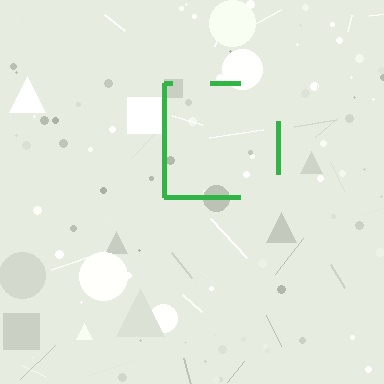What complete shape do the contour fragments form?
The contour fragments form a square.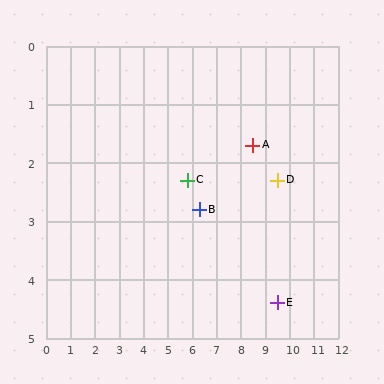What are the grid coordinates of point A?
Point A is at approximately (8.5, 1.7).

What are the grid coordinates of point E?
Point E is at approximately (9.5, 4.4).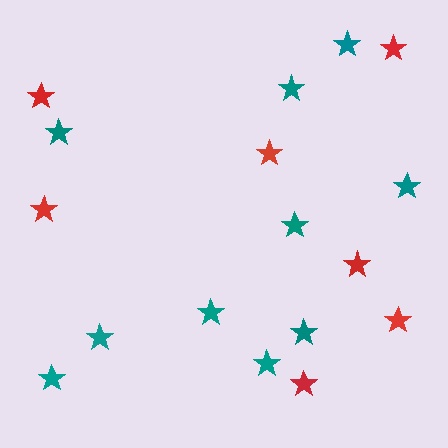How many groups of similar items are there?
There are 2 groups: one group of red stars (7) and one group of teal stars (10).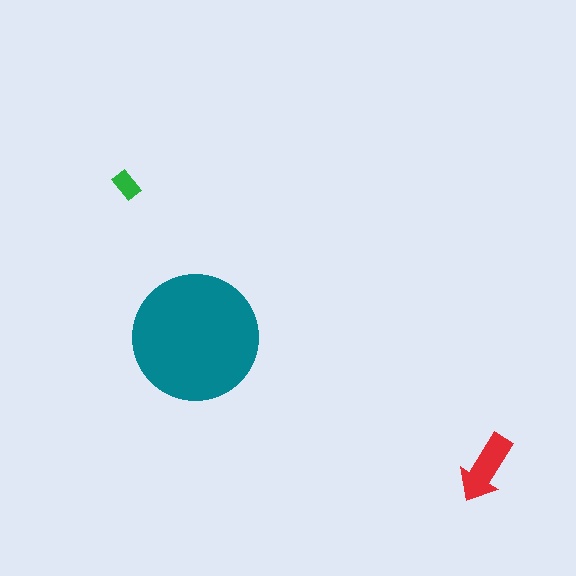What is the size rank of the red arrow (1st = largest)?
2nd.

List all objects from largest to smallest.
The teal circle, the red arrow, the green rectangle.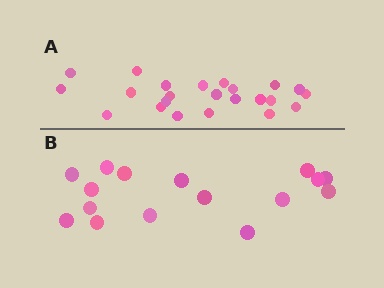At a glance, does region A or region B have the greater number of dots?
Region A (the top region) has more dots.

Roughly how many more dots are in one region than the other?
Region A has roughly 8 or so more dots than region B.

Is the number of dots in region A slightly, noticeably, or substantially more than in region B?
Region A has noticeably more, but not dramatically so. The ratio is roughly 1.4 to 1.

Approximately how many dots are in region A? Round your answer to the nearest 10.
About 20 dots. (The exact count is 23, which rounds to 20.)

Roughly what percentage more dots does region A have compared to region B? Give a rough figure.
About 45% more.